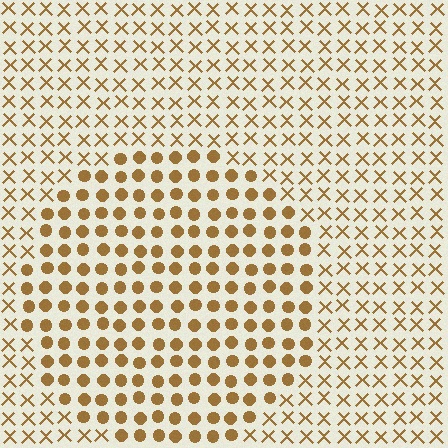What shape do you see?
I see a circle.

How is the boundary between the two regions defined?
The boundary is defined by a change in element shape: circles inside vs. X marks outside. All elements share the same color and spacing.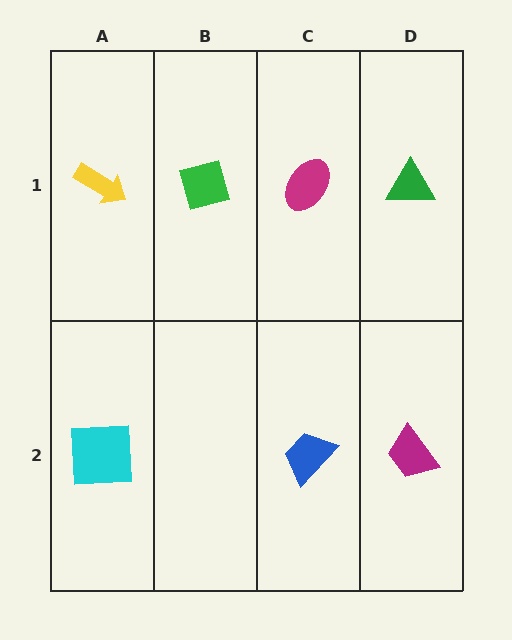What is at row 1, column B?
A green square.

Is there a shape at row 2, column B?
No, that cell is empty.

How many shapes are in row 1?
4 shapes.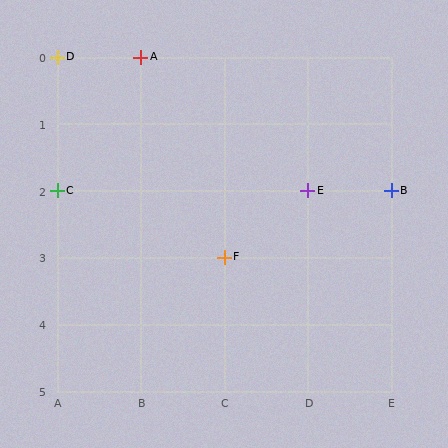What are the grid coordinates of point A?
Point A is at grid coordinates (B, 0).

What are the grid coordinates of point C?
Point C is at grid coordinates (A, 2).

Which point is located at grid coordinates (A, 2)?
Point C is at (A, 2).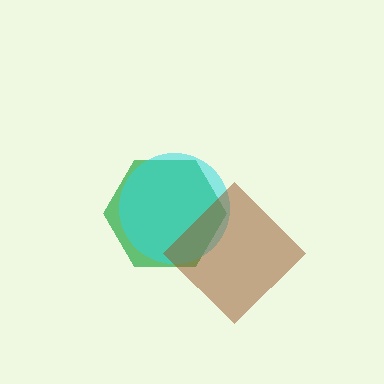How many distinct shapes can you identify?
There are 3 distinct shapes: a green hexagon, a cyan circle, a brown diamond.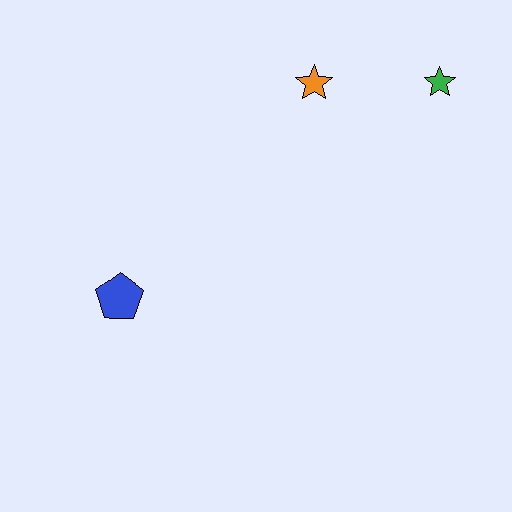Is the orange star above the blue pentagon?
Yes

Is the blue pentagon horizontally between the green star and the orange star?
No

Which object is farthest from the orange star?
The blue pentagon is farthest from the orange star.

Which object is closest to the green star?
The orange star is closest to the green star.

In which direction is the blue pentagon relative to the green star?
The blue pentagon is to the left of the green star.